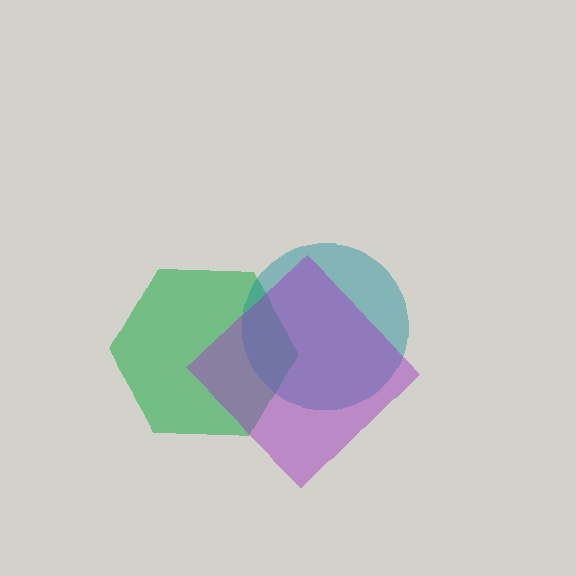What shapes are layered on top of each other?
The layered shapes are: a green hexagon, a teal circle, a purple diamond.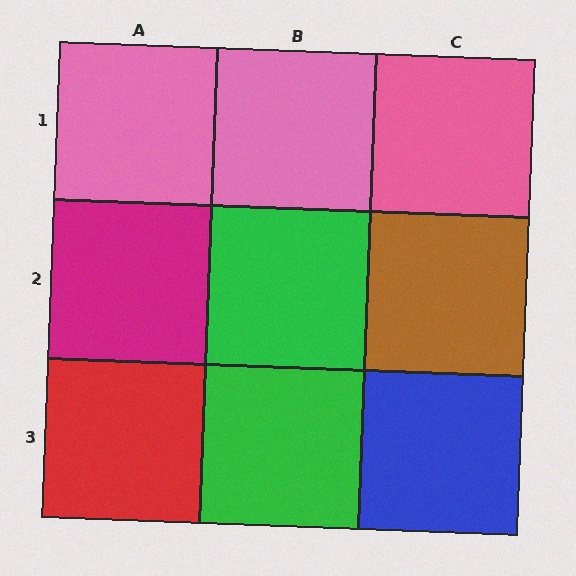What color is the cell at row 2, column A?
Magenta.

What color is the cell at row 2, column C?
Brown.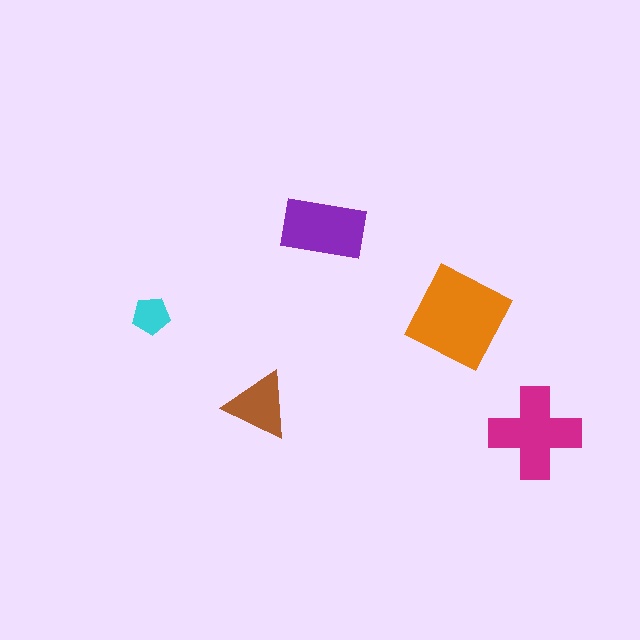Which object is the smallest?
The cyan pentagon.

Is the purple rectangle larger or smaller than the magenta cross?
Smaller.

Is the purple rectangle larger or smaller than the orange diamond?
Smaller.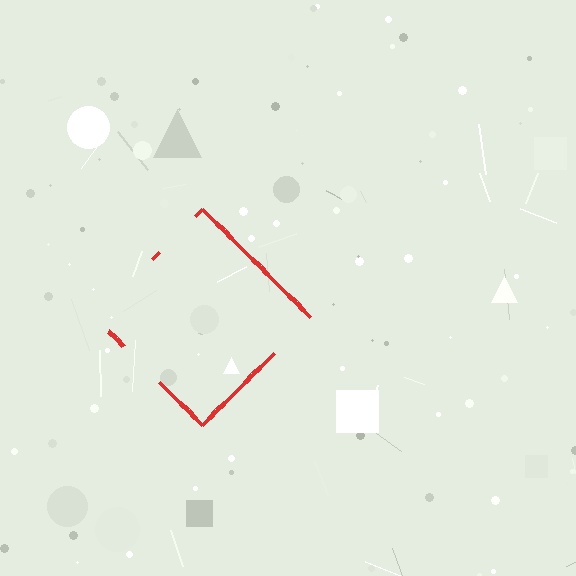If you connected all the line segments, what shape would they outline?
They would outline a diamond.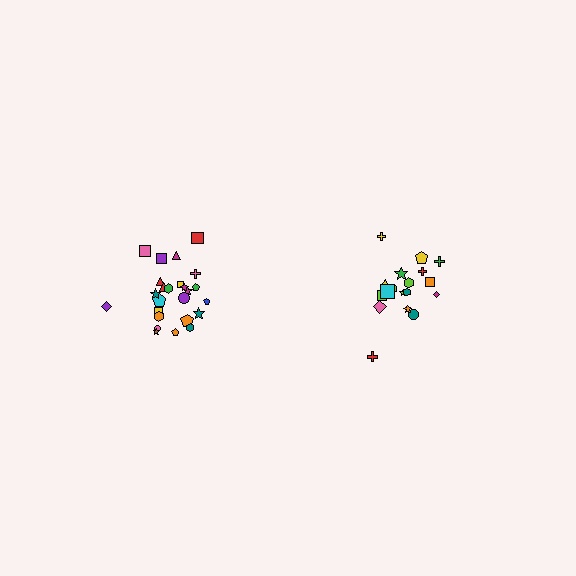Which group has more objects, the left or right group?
The left group.